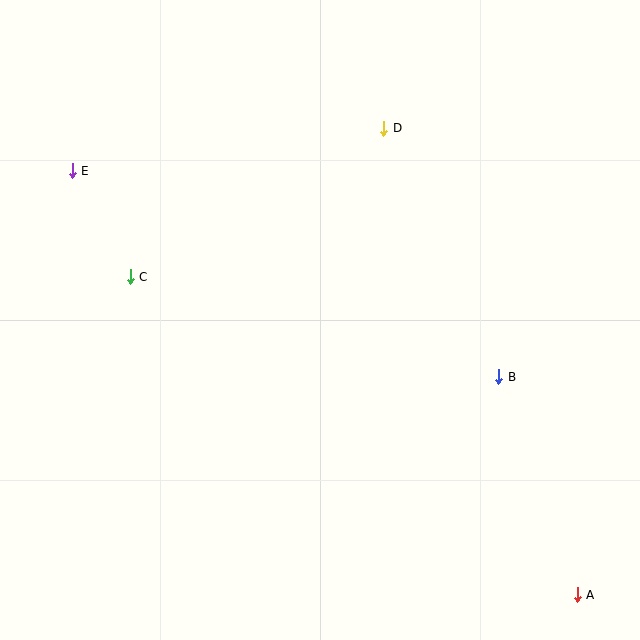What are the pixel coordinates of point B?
Point B is at (499, 377).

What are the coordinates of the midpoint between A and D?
The midpoint between A and D is at (481, 361).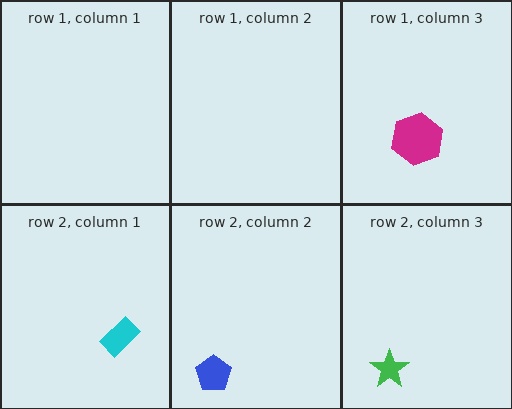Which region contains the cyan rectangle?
The row 2, column 1 region.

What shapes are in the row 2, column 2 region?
The blue pentagon.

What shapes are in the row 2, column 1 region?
The cyan rectangle.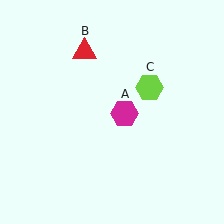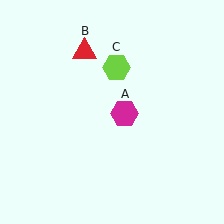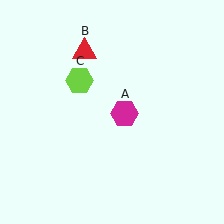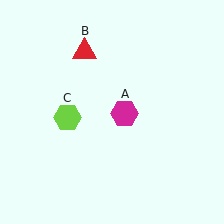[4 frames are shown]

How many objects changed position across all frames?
1 object changed position: lime hexagon (object C).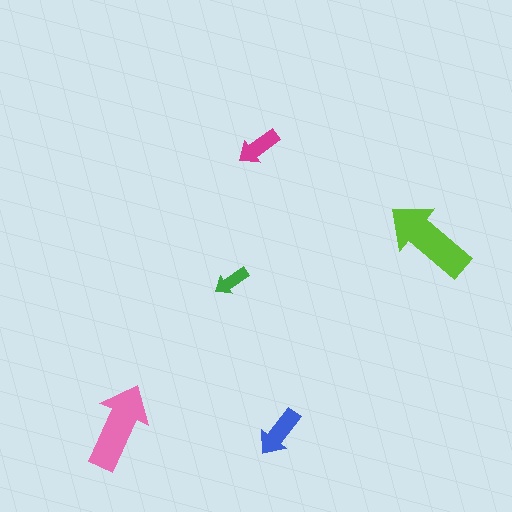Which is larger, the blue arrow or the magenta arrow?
The blue one.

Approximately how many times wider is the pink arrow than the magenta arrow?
About 2 times wider.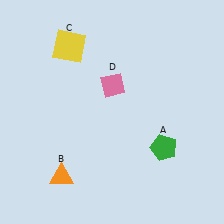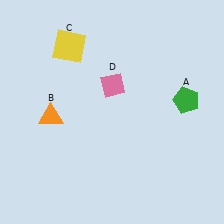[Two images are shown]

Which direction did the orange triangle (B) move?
The orange triangle (B) moved up.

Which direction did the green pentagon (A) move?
The green pentagon (A) moved up.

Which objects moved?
The objects that moved are: the green pentagon (A), the orange triangle (B).